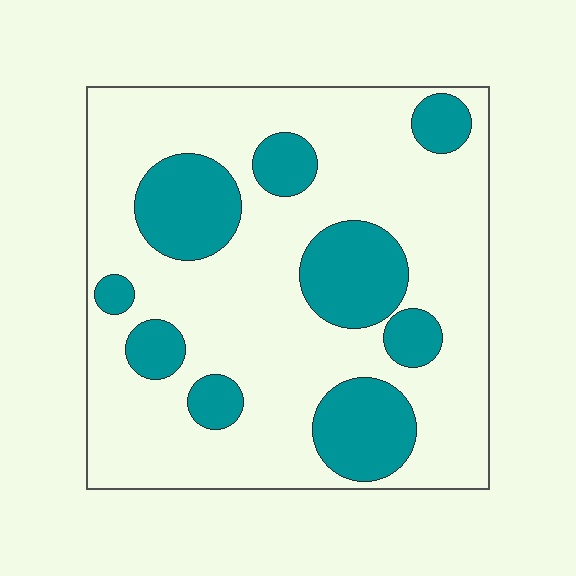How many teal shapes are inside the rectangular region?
9.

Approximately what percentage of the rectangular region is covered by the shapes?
Approximately 25%.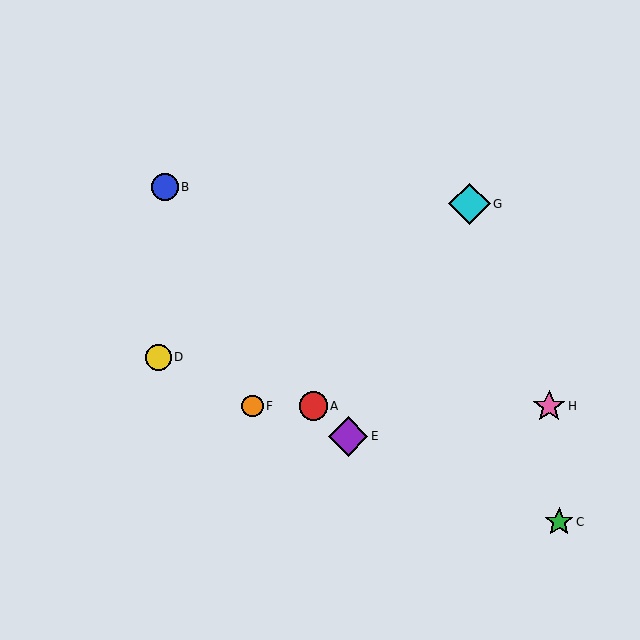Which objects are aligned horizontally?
Objects A, F, H are aligned horizontally.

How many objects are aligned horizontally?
3 objects (A, F, H) are aligned horizontally.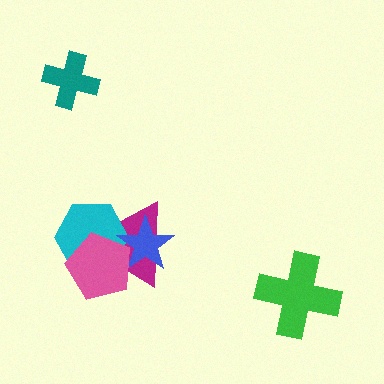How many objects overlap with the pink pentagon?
3 objects overlap with the pink pentagon.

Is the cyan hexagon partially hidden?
Yes, it is partially covered by another shape.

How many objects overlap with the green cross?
0 objects overlap with the green cross.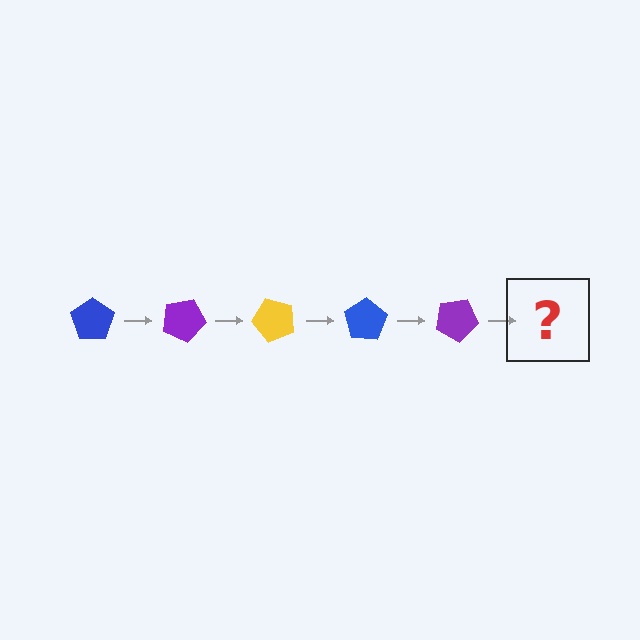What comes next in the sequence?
The next element should be a yellow pentagon, rotated 125 degrees from the start.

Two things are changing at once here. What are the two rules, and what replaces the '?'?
The two rules are that it rotates 25 degrees each step and the color cycles through blue, purple, and yellow. The '?' should be a yellow pentagon, rotated 125 degrees from the start.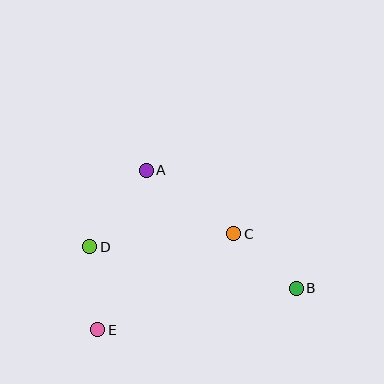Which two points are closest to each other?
Points B and C are closest to each other.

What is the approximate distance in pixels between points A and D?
The distance between A and D is approximately 95 pixels.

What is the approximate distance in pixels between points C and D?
The distance between C and D is approximately 144 pixels.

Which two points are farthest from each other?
Points B and D are farthest from each other.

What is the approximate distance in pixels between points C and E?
The distance between C and E is approximately 167 pixels.